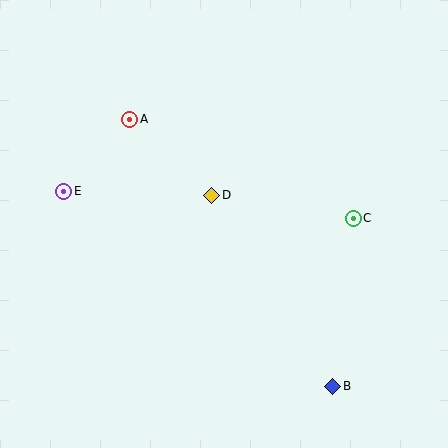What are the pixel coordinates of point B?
Point B is at (333, 386).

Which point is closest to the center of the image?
Point D at (212, 195) is closest to the center.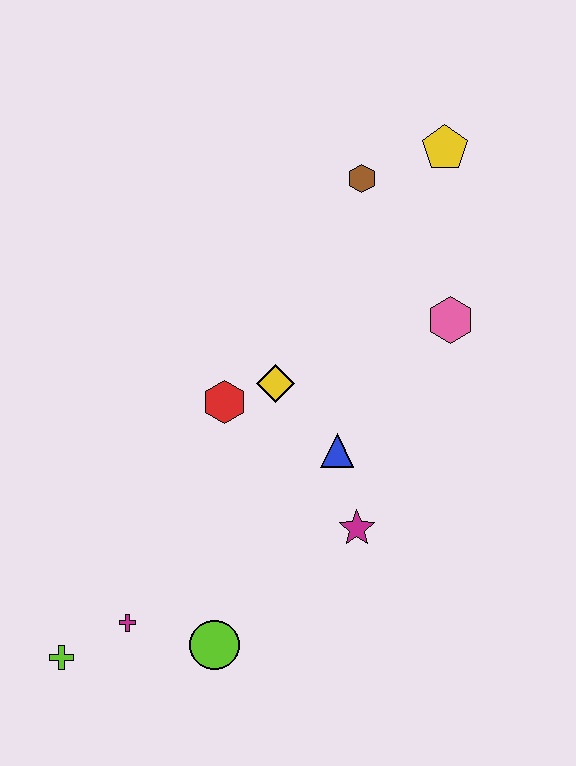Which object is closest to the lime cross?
The magenta cross is closest to the lime cross.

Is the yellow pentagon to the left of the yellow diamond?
No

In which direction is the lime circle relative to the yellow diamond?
The lime circle is below the yellow diamond.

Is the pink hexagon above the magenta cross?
Yes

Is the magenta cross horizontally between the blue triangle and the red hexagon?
No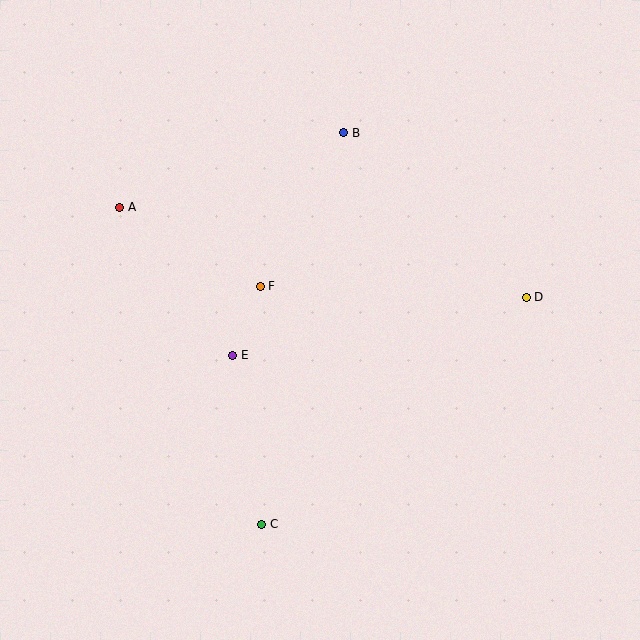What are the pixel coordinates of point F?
Point F is at (260, 286).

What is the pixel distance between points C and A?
The distance between C and A is 347 pixels.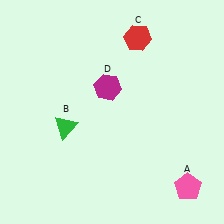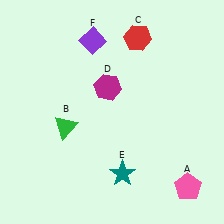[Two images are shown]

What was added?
A teal star (E), a purple diamond (F) were added in Image 2.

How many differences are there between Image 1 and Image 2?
There are 2 differences between the two images.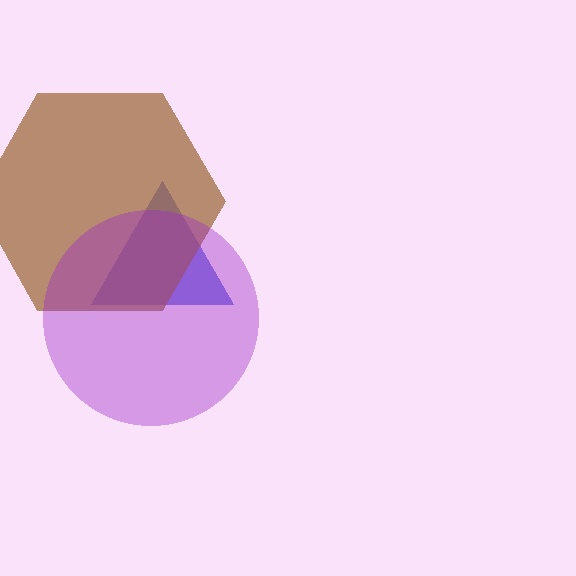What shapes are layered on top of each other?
The layered shapes are: a blue triangle, a brown hexagon, a purple circle.